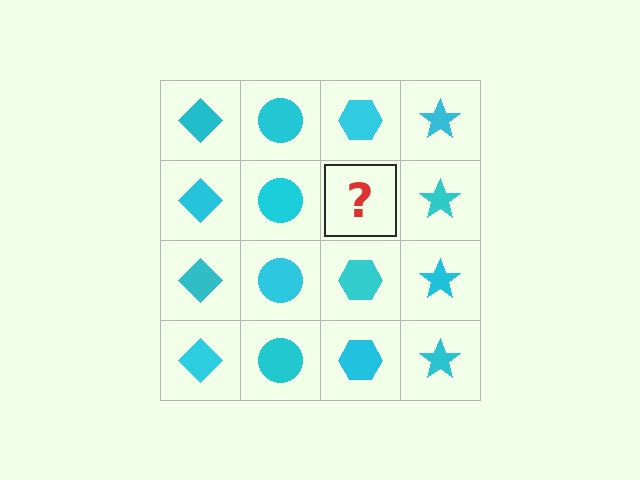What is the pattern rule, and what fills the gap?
The rule is that each column has a consistent shape. The gap should be filled with a cyan hexagon.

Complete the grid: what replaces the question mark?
The question mark should be replaced with a cyan hexagon.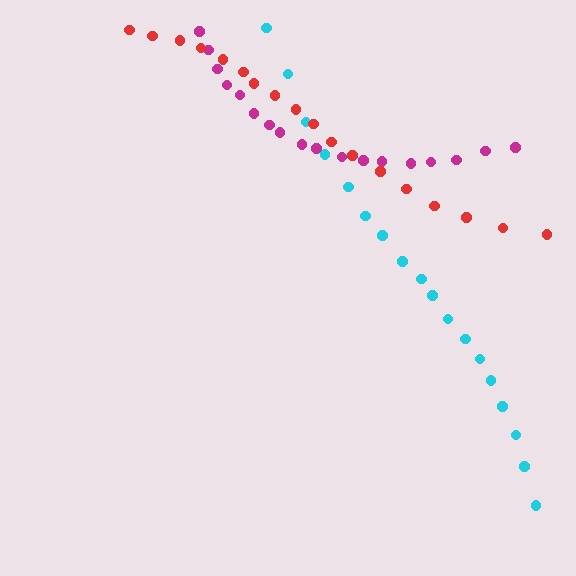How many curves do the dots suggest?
There are 3 distinct paths.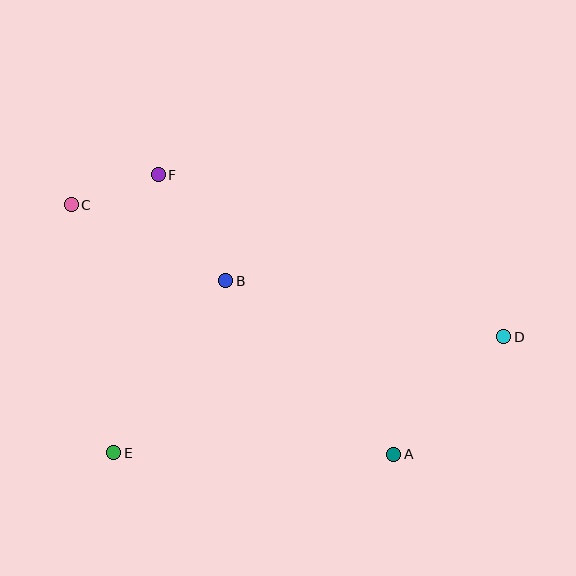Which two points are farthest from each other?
Points C and D are farthest from each other.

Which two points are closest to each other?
Points C and F are closest to each other.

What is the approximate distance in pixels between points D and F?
The distance between D and F is approximately 381 pixels.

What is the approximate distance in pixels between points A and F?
The distance between A and F is approximately 365 pixels.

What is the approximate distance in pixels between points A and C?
The distance between A and C is approximately 408 pixels.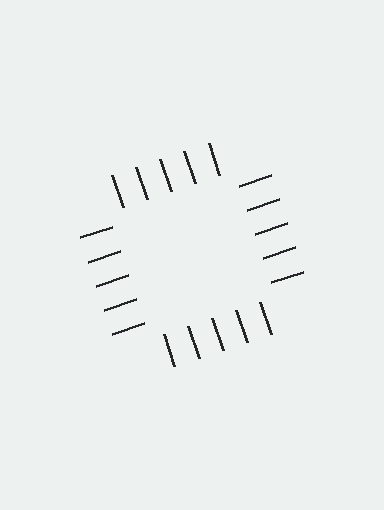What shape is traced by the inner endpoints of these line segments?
An illusory square — the line segments terminate on its edges but no continuous stroke is drawn.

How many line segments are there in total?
20 — 5 along each of the 4 edges.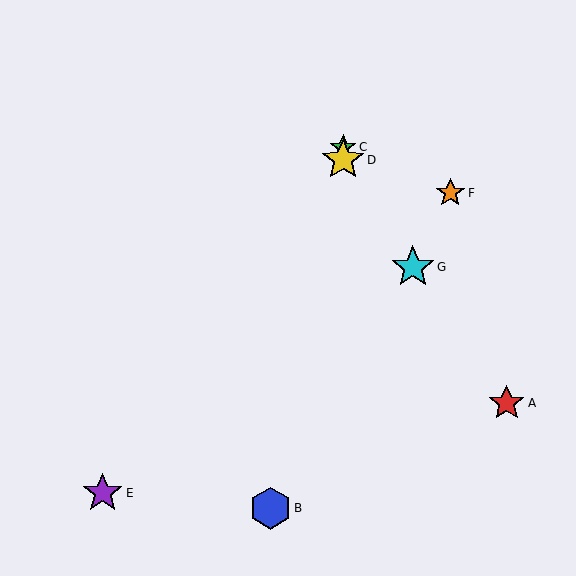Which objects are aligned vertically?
Objects C, D are aligned vertically.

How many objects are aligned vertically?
2 objects (C, D) are aligned vertically.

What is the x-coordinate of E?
Object E is at x≈103.